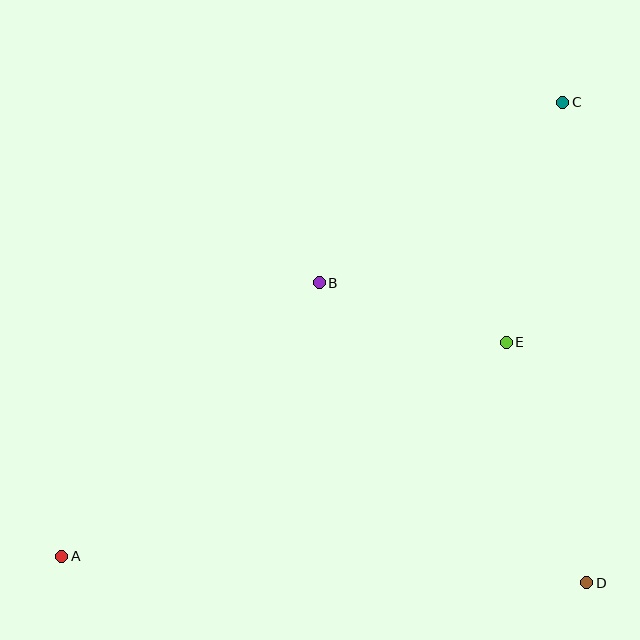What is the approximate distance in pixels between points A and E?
The distance between A and E is approximately 493 pixels.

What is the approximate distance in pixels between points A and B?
The distance between A and B is approximately 376 pixels.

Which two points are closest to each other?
Points B and E are closest to each other.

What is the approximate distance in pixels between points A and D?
The distance between A and D is approximately 526 pixels.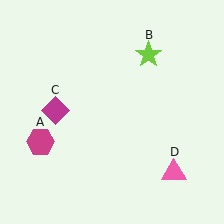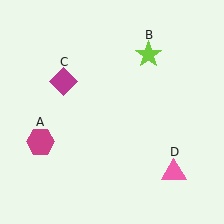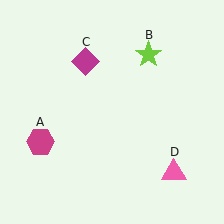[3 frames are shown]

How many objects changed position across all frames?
1 object changed position: magenta diamond (object C).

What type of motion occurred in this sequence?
The magenta diamond (object C) rotated clockwise around the center of the scene.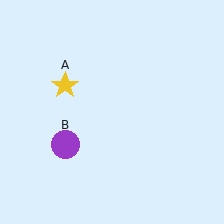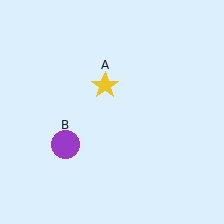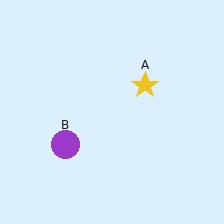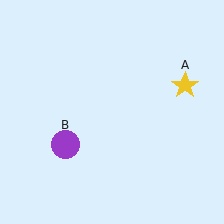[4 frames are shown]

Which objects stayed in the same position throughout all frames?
Purple circle (object B) remained stationary.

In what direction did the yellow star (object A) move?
The yellow star (object A) moved right.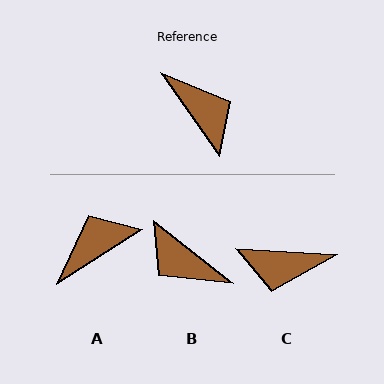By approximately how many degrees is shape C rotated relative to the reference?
Approximately 129 degrees clockwise.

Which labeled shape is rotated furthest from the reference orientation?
B, about 163 degrees away.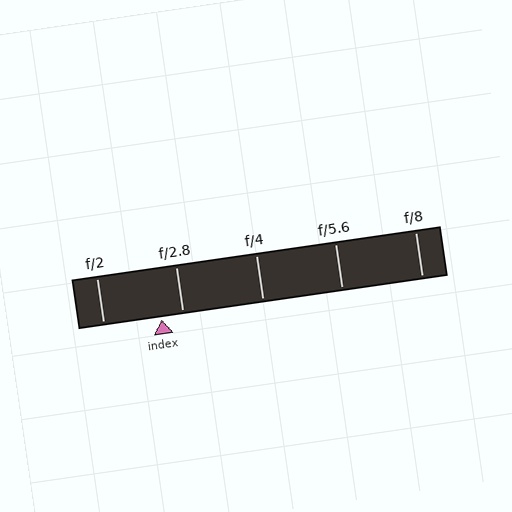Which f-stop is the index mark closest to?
The index mark is closest to f/2.8.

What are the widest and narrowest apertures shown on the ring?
The widest aperture shown is f/2 and the narrowest is f/8.